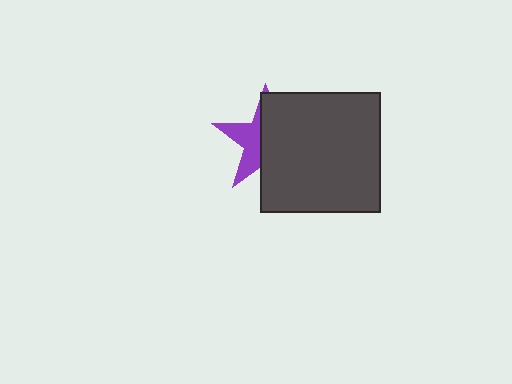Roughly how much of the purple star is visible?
A small part of it is visible (roughly 38%).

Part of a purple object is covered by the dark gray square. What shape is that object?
It is a star.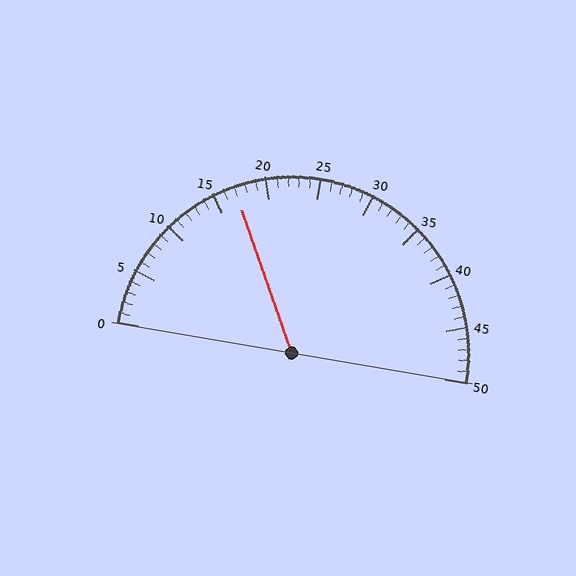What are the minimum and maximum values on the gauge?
The gauge ranges from 0 to 50.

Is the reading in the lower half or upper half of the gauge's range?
The reading is in the lower half of the range (0 to 50).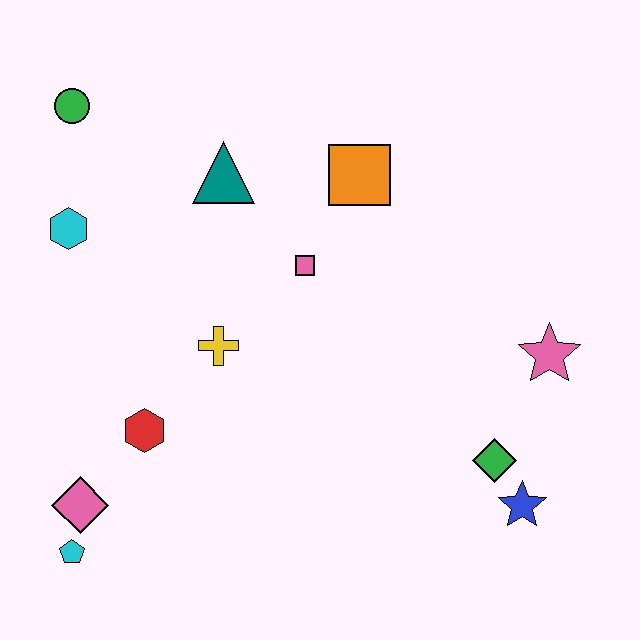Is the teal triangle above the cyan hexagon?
Yes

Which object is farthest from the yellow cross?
The blue star is farthest from the yellow cross.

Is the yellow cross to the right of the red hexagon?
Yes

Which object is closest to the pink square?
The orange square is closest to the pink square.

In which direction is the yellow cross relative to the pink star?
The yellow cross is to the left of the pink star.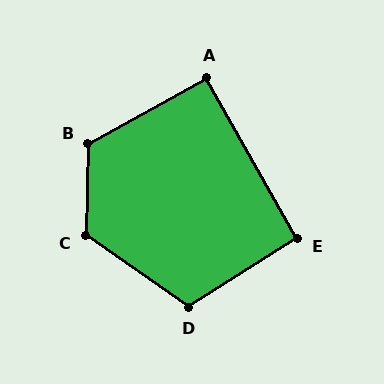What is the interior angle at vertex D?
Approximately 113 degrees (obtuse).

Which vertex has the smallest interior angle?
A, at approximately 91 degrees.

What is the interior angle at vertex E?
Approximately 93 degrees (approximately right).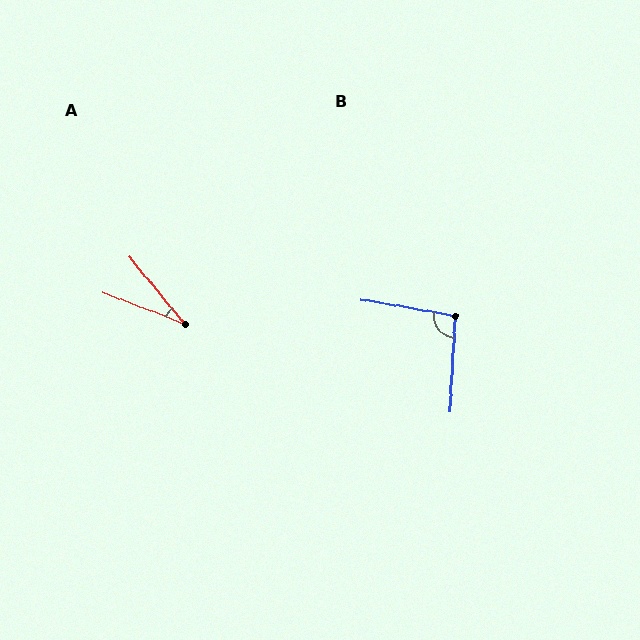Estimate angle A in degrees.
Approximately 29 degrees.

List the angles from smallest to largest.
A (29°), B (97°).